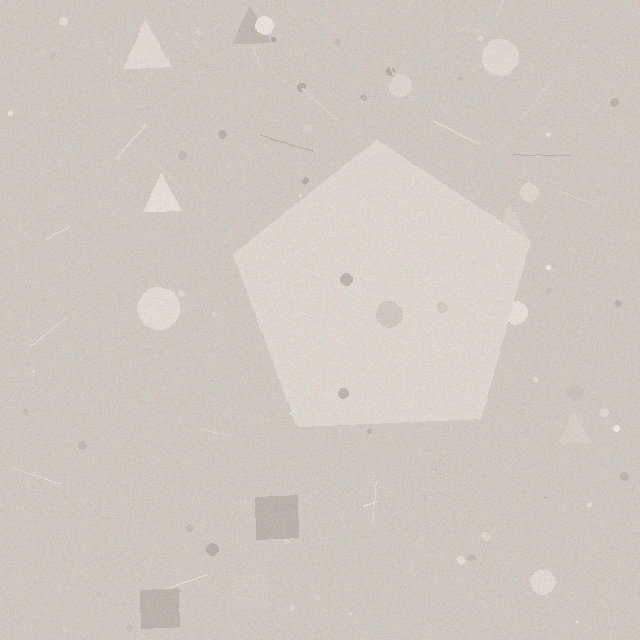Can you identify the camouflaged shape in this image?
The camouflaged shape is a pentagon.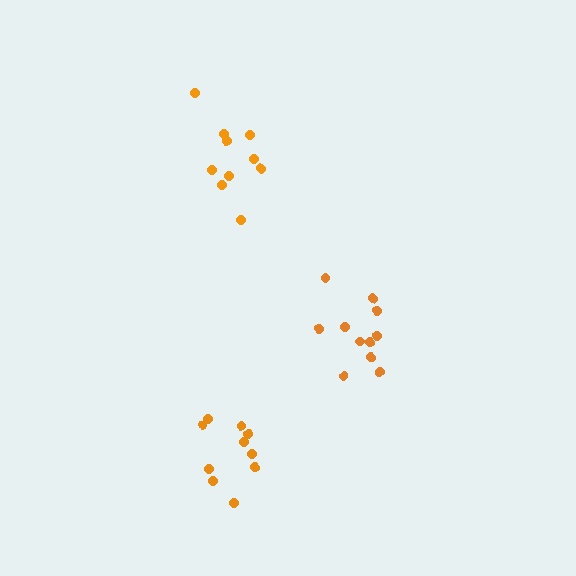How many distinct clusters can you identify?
There are 3 distinct clusters.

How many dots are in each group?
Group 1: 10 dots, Group 2: 10 dots, Group 3: 11 dots (31 total).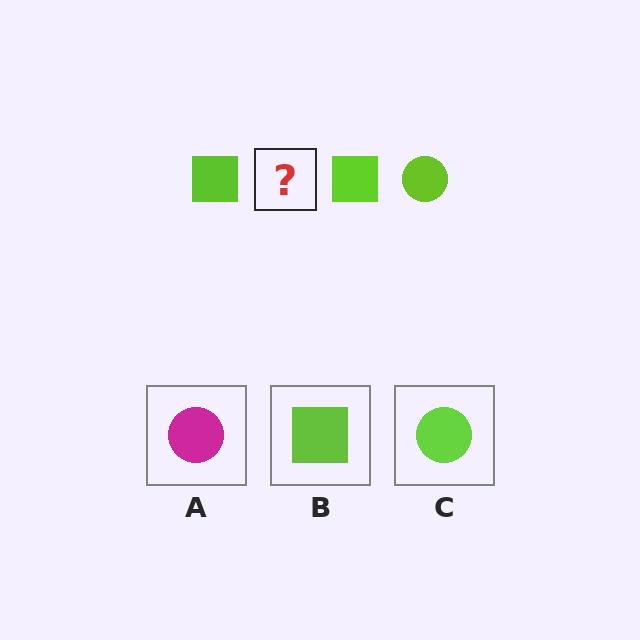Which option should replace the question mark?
Option C.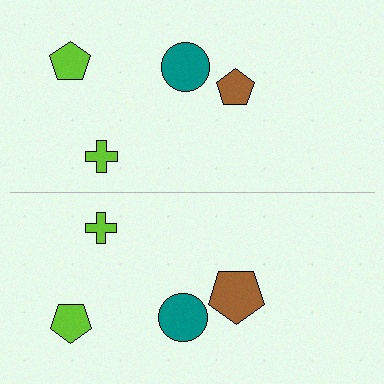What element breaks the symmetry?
The brown pentagon on the bottom side has a different size than its mirror counterpart.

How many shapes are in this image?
There are 8 shapes in this image.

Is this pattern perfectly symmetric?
No, the pattern is not perfectly symmetric. The brown pentagon on the bottom side has a different size than its mirror counterpart.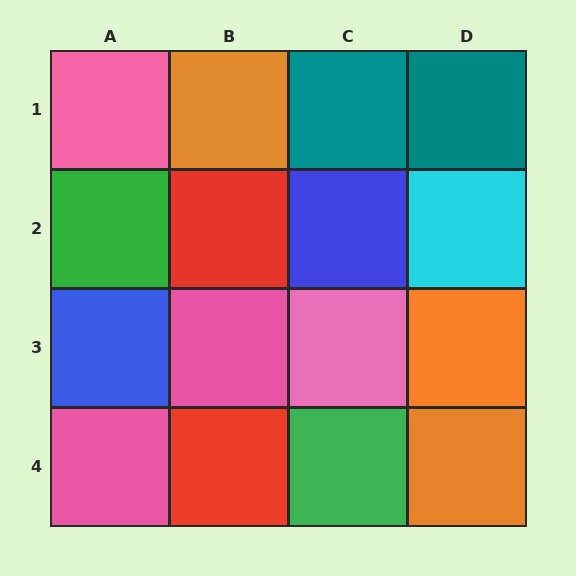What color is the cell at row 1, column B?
Orange.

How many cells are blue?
2 cells are blue.